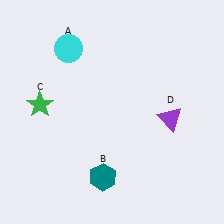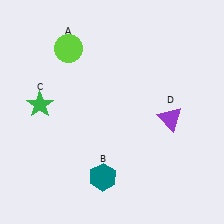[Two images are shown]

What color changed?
The circle (A) changed from cyan in Image 1 to lime in Image 2.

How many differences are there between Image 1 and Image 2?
There is 1 difference between the two images.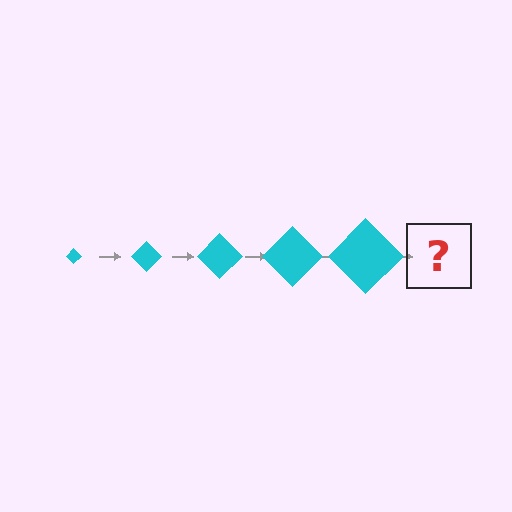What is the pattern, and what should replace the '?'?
The pattern is that the diamond gets progressively larger each step. The '?' should be a cyan diamond, larger than the previous one.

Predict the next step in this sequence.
The next step is a cyan diamond, larger than the previous one.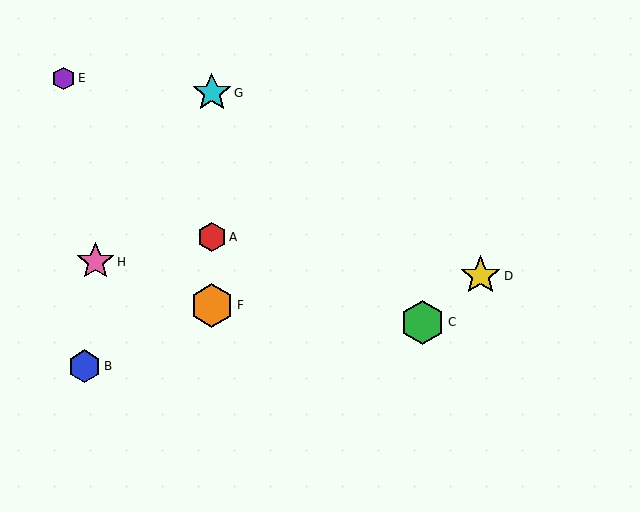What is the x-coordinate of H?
Object H is at x≈96.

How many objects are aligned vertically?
3 objects (A, F, G) are aligned vertically.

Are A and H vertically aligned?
No, A is at x≈212 and H is at x≈96.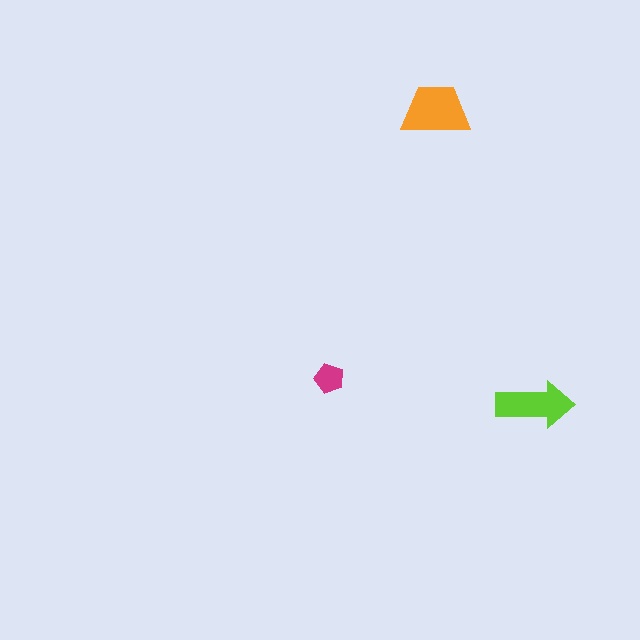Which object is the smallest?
The magenta pentagon.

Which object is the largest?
The orange trapezoid.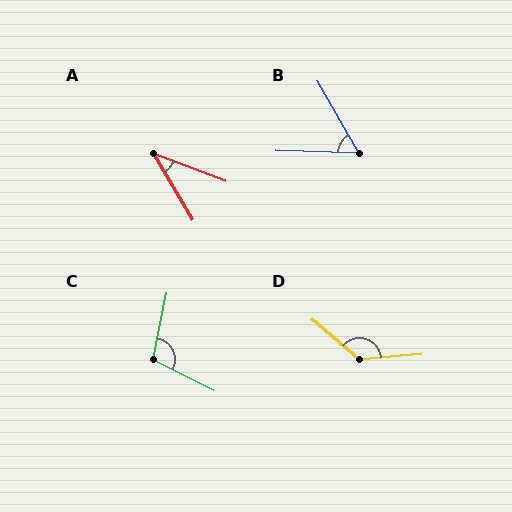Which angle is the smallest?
A, at approximately 39 degrees.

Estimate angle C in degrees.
Approximately 105 degrees.